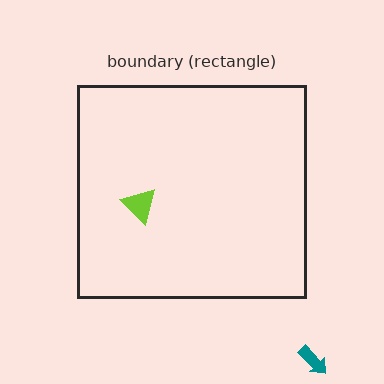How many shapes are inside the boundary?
1 inside, 1 outside.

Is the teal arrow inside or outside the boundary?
Outside.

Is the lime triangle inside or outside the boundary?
Inside.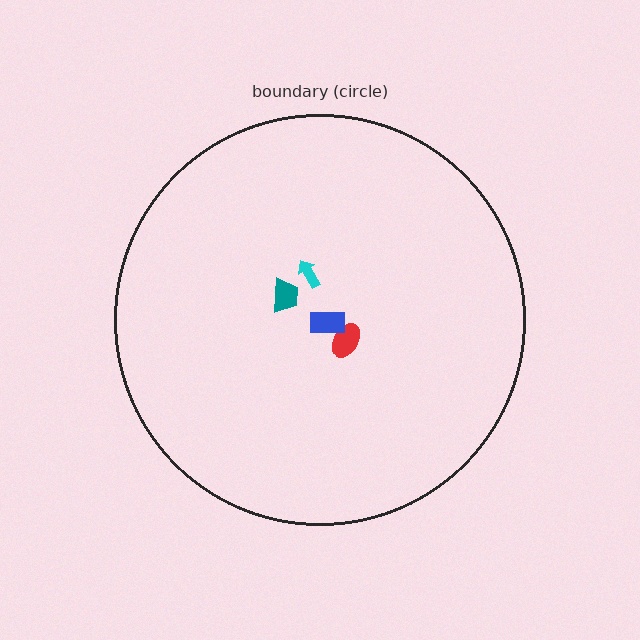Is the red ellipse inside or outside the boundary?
Inside.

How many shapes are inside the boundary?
4 inside, 0 outside.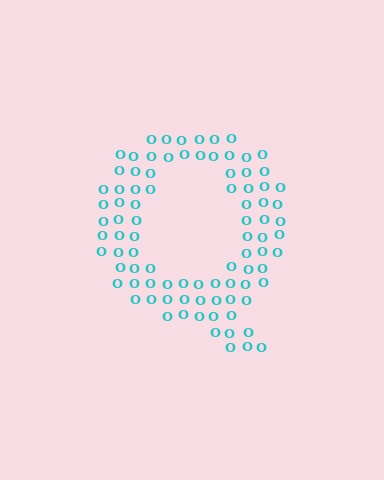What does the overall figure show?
The overall figure shows the letter Q.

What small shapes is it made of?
It is made of small letter O's.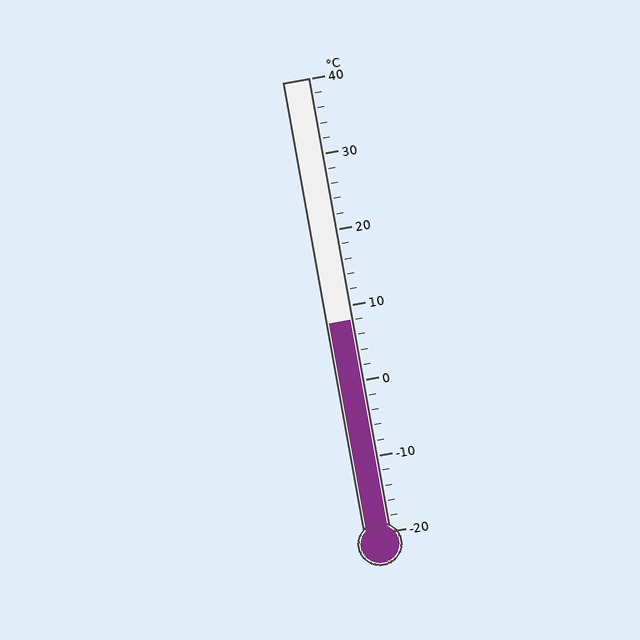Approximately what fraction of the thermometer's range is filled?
The thermometer is filled to approximately 45% of its range.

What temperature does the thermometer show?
The thermometer shows approximately 8°C.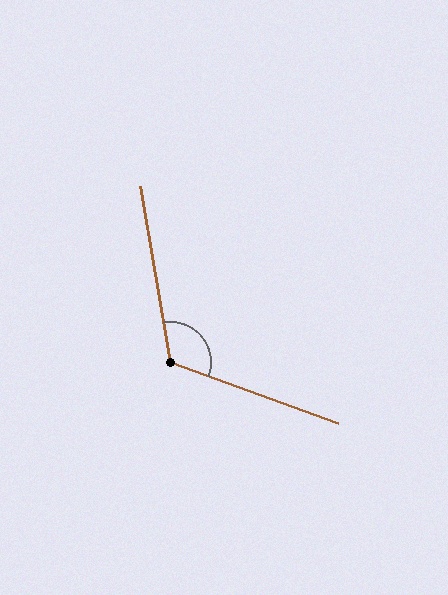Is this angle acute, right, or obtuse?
It is obtuse.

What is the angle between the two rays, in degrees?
Approximately 120 degrees.